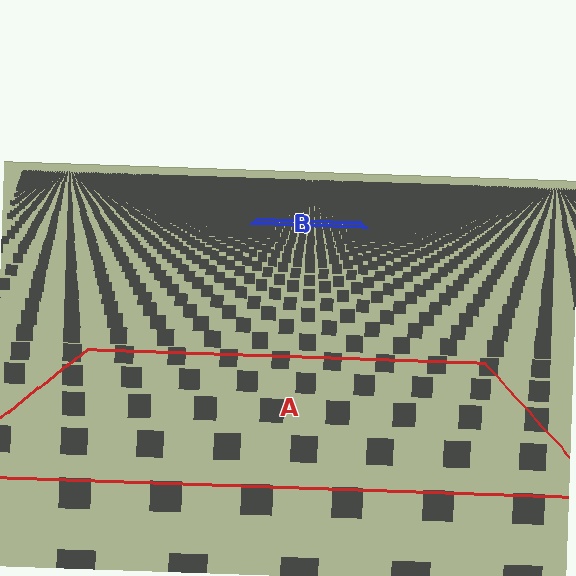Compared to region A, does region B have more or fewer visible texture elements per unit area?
Region B has more texture elements per unit area — they are packed more densely because it is farther away.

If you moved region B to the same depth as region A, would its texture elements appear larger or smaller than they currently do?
They would appear larger. At a closer depth, the same texture elements are projected at a bigger on-screen size.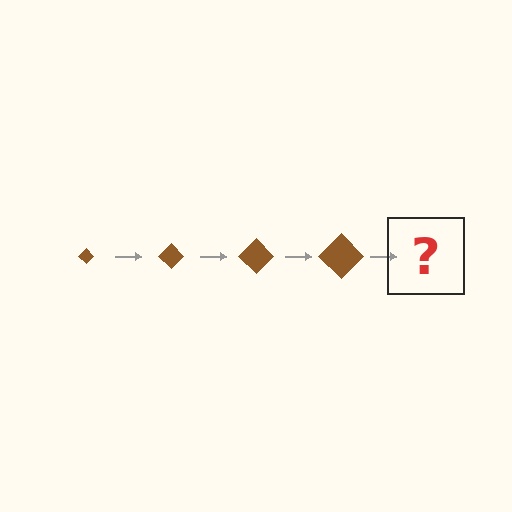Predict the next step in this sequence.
The next step is a brown diamond, larger than the previous one.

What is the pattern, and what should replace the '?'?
The pattern is that the diamond gets progressively larger each step. The '?' should be a brown diamond, larger than the previous one.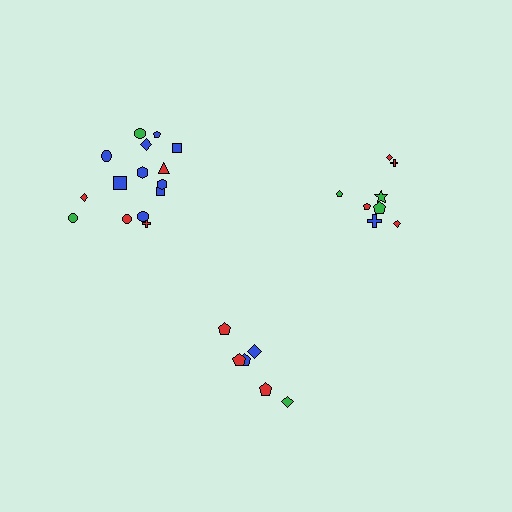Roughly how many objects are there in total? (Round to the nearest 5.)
Roughly 30 objects in total.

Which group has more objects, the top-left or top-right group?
The top-left group.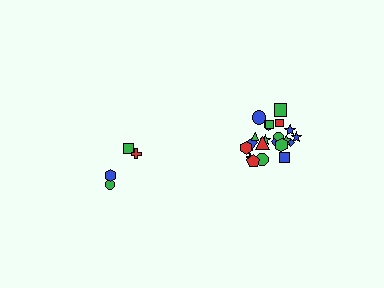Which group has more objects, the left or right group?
The right group.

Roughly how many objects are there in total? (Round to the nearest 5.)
Roughly 25 objects in total.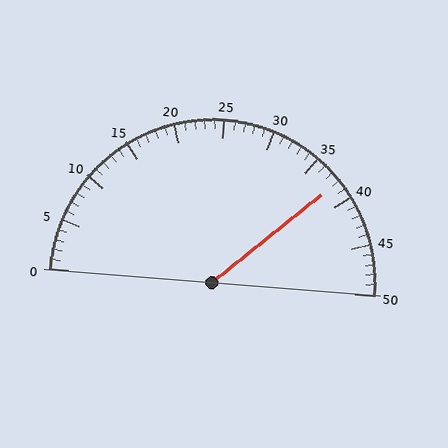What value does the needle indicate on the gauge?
The needle indicates approximately 38.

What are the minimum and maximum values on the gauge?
The gauge ranges from 0 to 50.